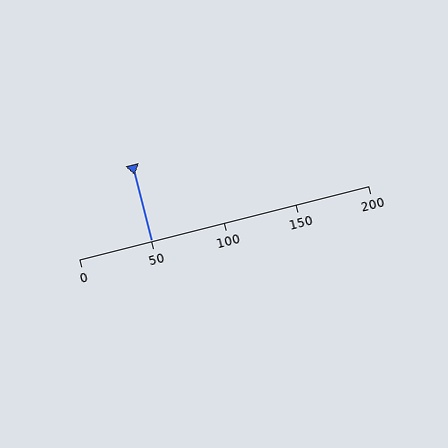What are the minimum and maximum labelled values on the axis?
The axis runs from 0 to 200.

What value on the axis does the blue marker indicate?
The marker indicates approximately 50.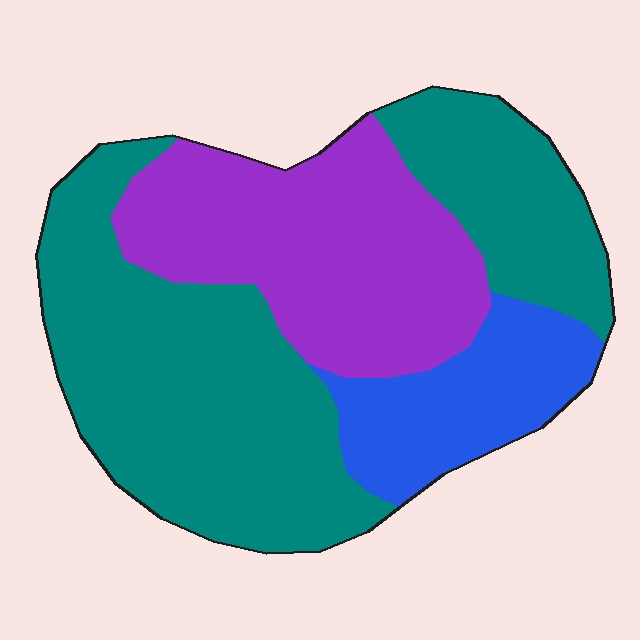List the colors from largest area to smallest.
From largest to smallest: teal, purple, blue.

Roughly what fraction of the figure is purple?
Purple takes up about one third (1/3) of the figure.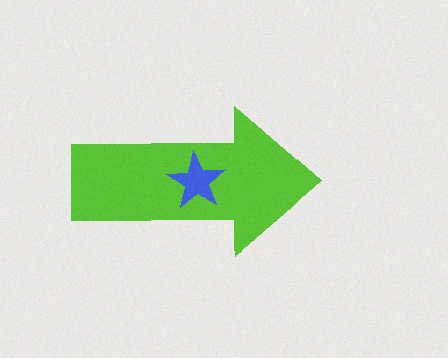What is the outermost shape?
The lime arrow.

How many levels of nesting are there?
2.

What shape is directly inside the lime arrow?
The blue star.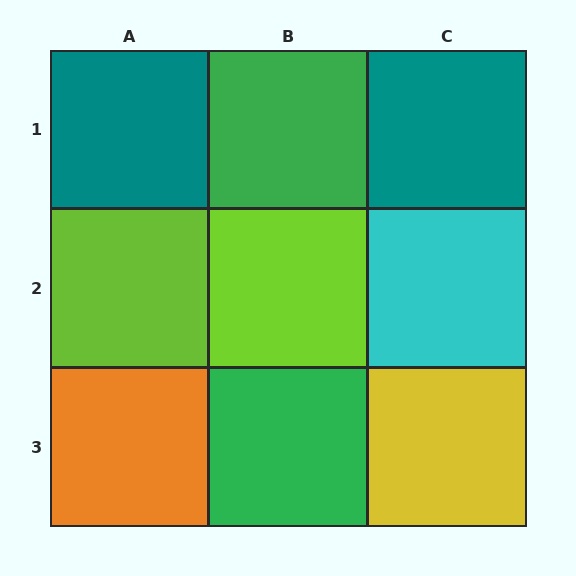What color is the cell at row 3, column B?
Green.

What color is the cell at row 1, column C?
Teal.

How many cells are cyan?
1 cell is cyan.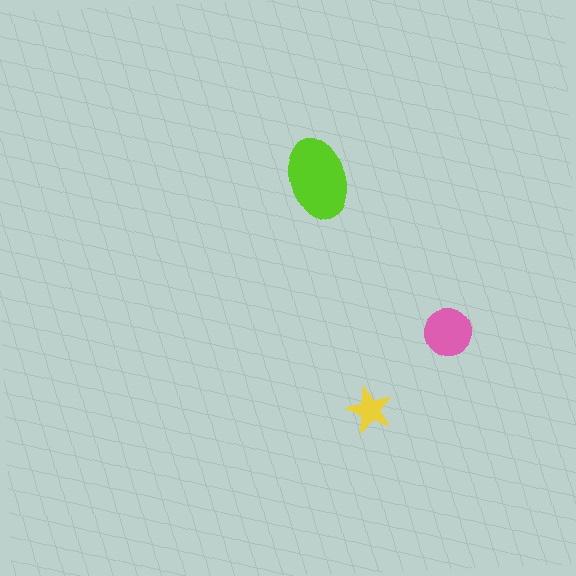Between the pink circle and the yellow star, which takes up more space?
The pink circle.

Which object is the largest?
The lime ellipse.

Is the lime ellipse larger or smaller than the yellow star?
Larger.